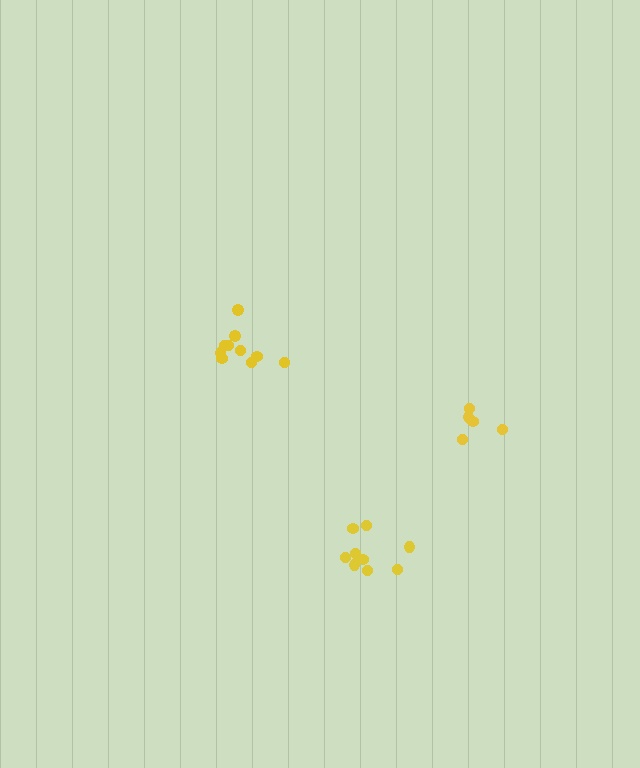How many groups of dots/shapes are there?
There are 3 groups.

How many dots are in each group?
Group 1: 10 dots, Group 2: 5 dots, Group 3: 9 dots (24 total).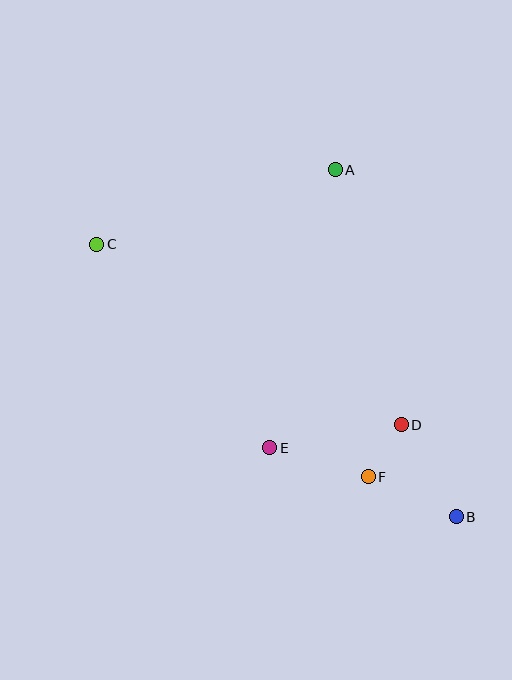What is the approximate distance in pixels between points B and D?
The distance between B and D is approximately 107 pixels.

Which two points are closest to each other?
Points D and F are closest to each other.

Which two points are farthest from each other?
Points B and C are farthest from each other.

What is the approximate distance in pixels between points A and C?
The distance between A and C is approximately 250 pixels.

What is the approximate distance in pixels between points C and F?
The distance between C and F is approximately 358 pixels.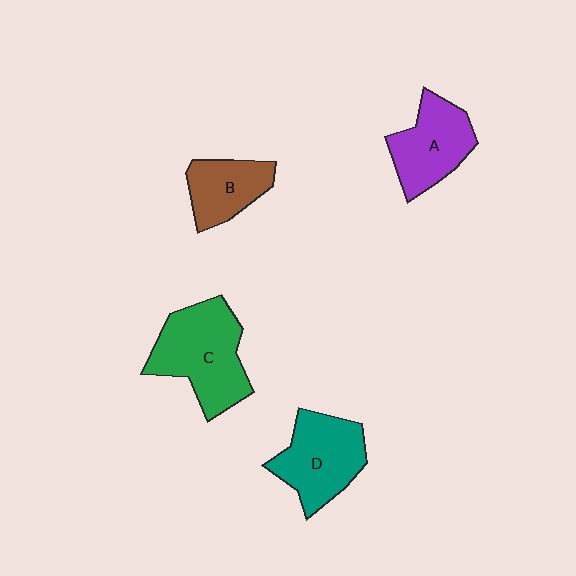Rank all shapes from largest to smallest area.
From largest to smallest: C (green), D (teal), A (purple), B (brown).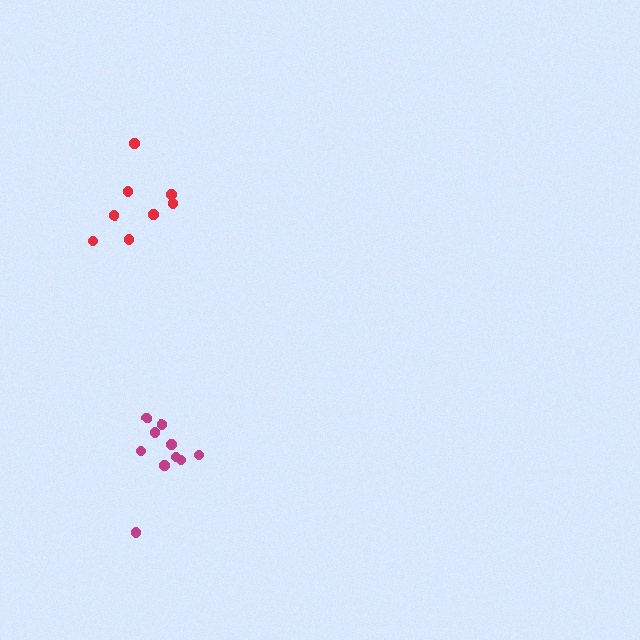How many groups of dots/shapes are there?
There are 2 groups.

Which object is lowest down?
The magenta cluster is bottommost.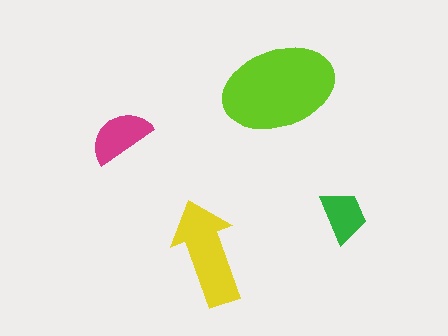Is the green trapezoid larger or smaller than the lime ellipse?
Smaller.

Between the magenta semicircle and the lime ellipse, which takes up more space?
The lime ellipse.